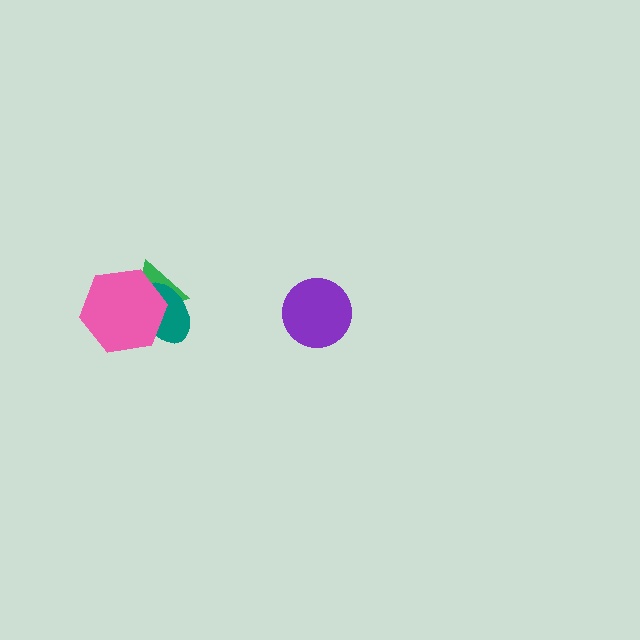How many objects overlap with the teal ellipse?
2 objects overlap with the teal ellipse.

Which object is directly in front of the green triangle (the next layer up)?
The teal ellipse is directly in front of the green triangle.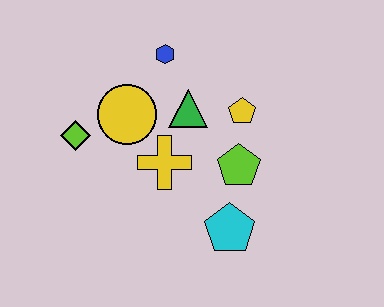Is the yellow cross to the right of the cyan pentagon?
No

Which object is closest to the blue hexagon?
The green triangle is closest to the blue hexagon.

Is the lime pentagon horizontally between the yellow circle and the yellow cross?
No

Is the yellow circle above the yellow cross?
Yes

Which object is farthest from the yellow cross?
The blue hexagon is farthest from the yellow cross.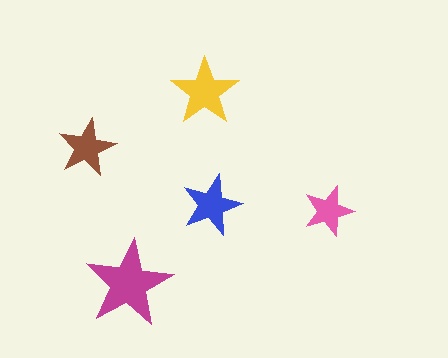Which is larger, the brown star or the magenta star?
The magenta one.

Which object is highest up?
The yellow star is topmost.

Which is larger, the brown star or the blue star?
The blue one.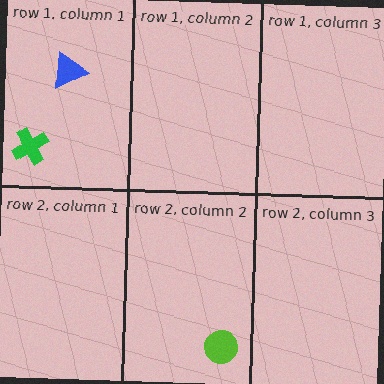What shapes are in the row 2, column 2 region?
The lime circle.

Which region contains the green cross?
The row 1, column 1 region.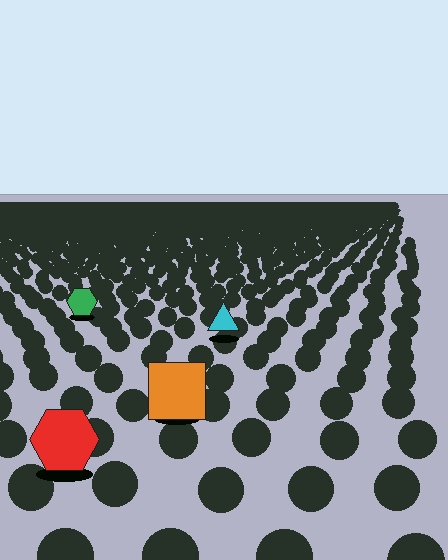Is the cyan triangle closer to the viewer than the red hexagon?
No. The red hexagon is closer — you can tell from the texture gradient: the ground texture is coarser near it.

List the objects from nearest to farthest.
From nearest to farthest: the red hexagon, the orange square, the cyan triangle, the green hexagon.